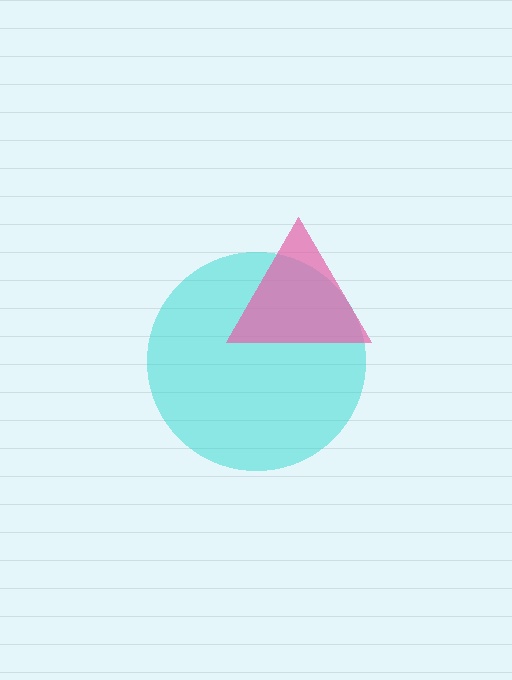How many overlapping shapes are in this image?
There are 2 overlapping shapes in the image.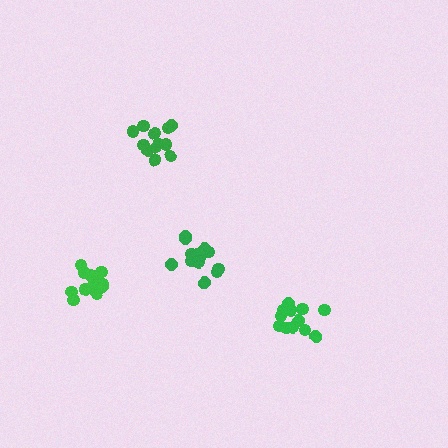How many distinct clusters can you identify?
There are 4 distinct clusters.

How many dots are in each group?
Group 1: 14 dots, Group 2: 12 dots, Group 3: 12 dots, Group 4: 13 dots (51 total).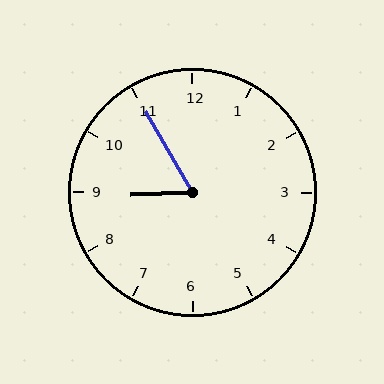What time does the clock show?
8:55.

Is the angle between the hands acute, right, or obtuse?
It is acute.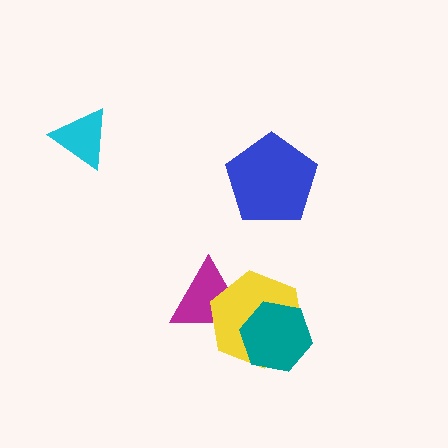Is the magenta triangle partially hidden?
Yes, it is partially covered by another shape.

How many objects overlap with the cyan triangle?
0 objects overlap with the cyan triangle.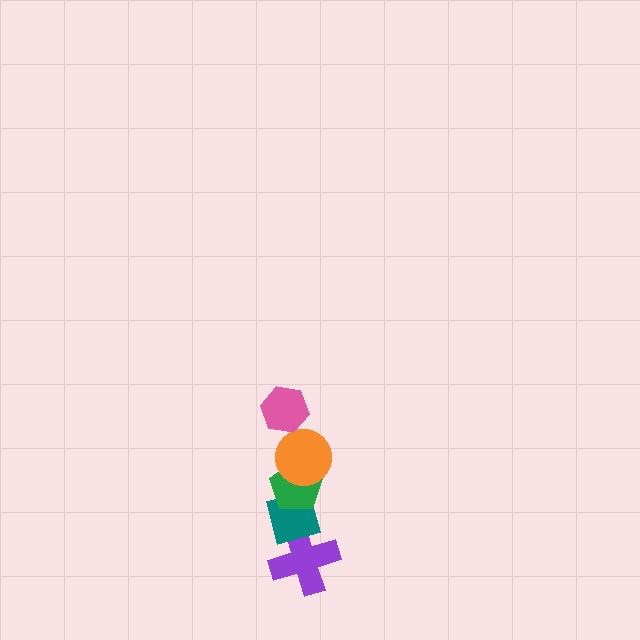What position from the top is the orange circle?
The orange circle is 2nd from the top.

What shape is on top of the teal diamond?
The green pentagon is on top of the teal diamond.